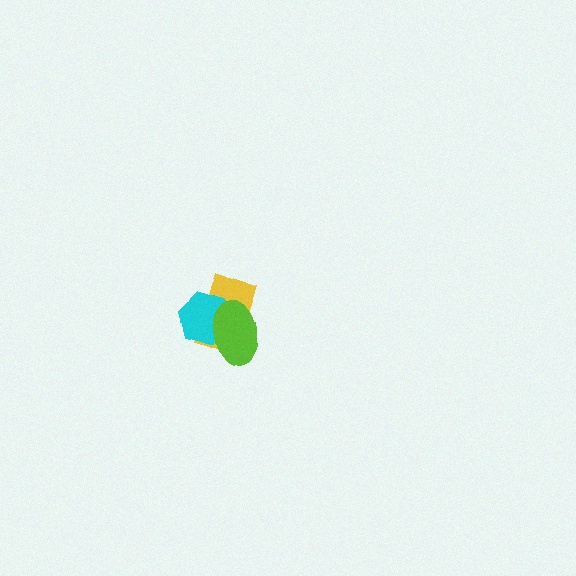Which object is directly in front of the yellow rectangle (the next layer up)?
The cyan hexagon is directly in front of the yellow rectangle.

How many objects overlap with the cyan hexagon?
2 objects overlap with the cyan hexagon.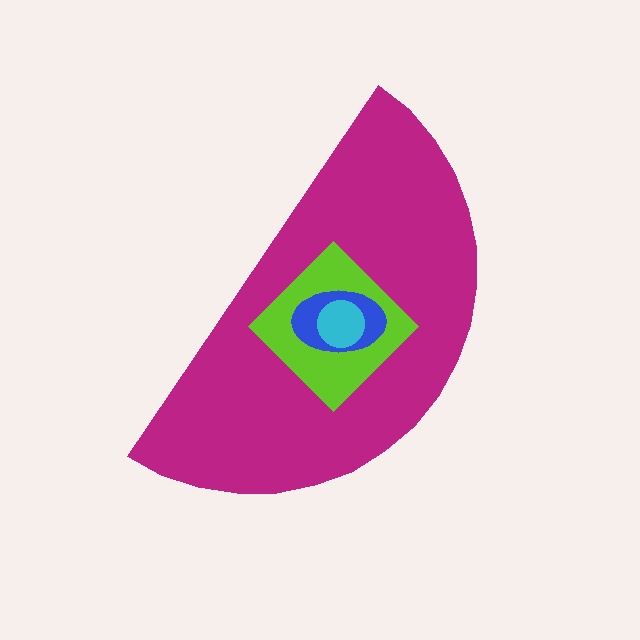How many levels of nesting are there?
4.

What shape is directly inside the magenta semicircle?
The lime diamond.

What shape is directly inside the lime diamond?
The blue ellipse.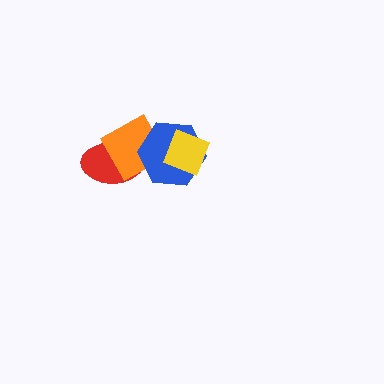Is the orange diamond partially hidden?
Yes, it is partially covered by another shape.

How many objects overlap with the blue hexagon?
2 objects overlap with the blue hexagon.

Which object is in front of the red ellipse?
The orange diamond is in front of the red ellipse.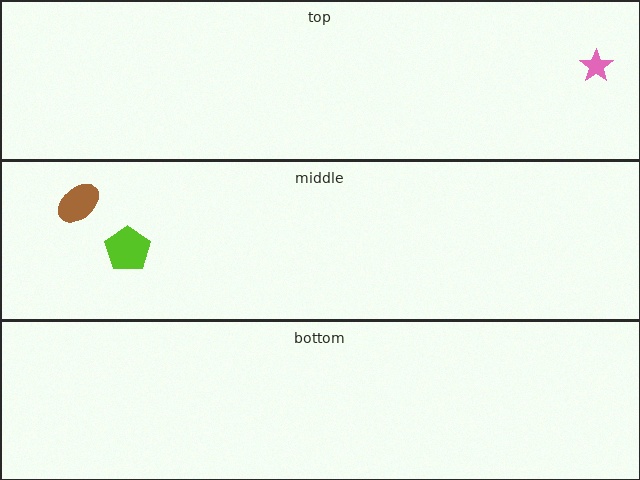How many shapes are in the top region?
1.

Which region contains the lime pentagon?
The middle region.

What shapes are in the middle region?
The brown ellipse, the lime pentagon.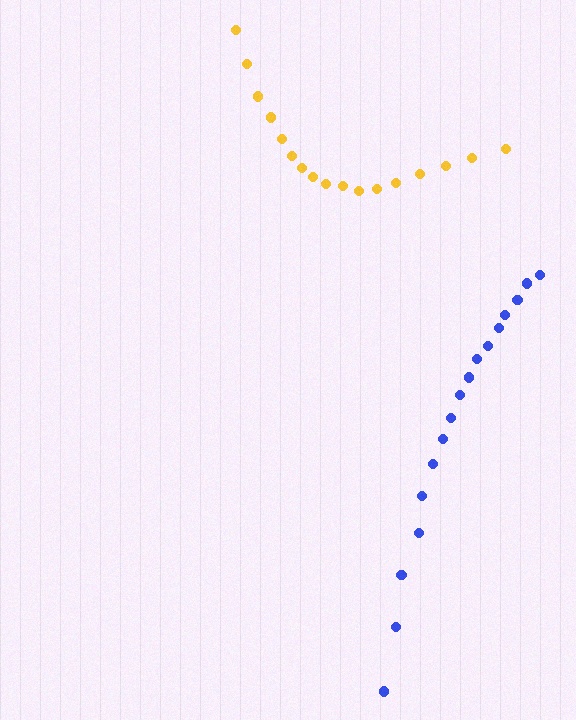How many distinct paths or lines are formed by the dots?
There are 2 distinct paths.